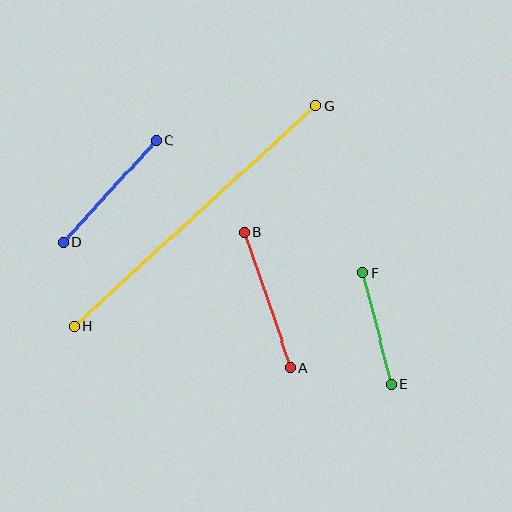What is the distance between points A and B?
The distance is approximately 144 pixels.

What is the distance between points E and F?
The distance is approximately 115 pixels.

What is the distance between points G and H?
The distance is approximately 327 pixels.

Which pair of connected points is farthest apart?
Points G and H are farthest apart.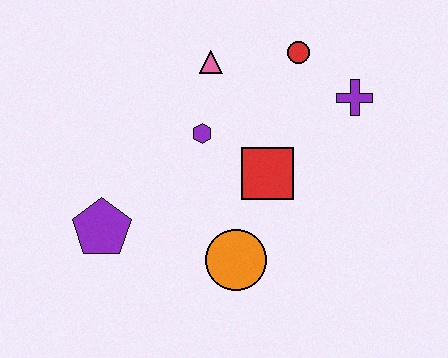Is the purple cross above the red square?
Yes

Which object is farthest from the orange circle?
The red circle is farthest from the orange circle.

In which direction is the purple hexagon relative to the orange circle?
The purple hexagon is above the orange circle.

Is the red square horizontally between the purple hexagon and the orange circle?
No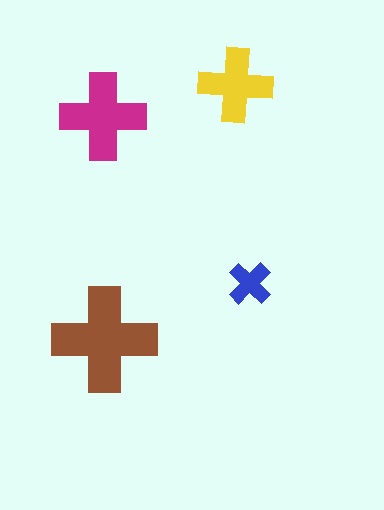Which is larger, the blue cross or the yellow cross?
The yellow one.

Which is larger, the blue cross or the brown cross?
The brown one.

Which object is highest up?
The yellow cross is topmost.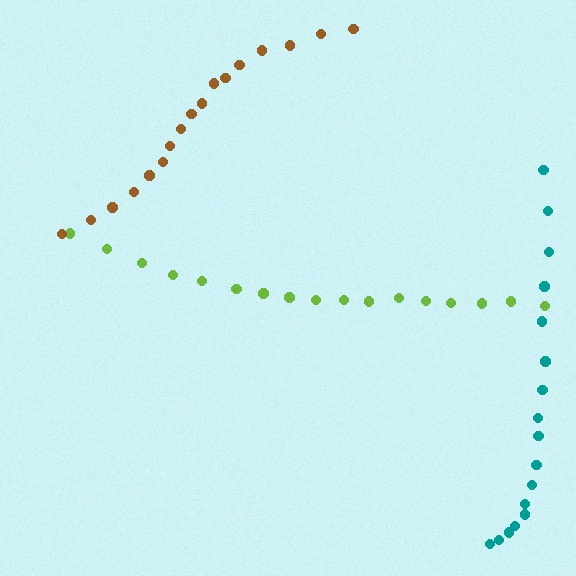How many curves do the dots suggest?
There are 3 distinct paths.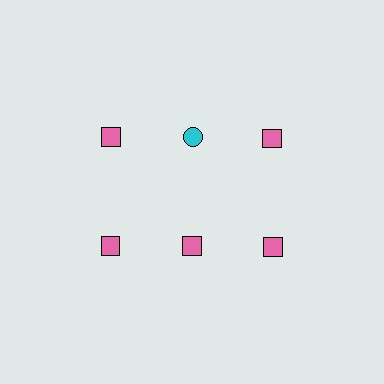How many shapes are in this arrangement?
There are 6 shapes arranged in a grid pattern.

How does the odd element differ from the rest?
It differs in both color (cyan instead of pink) and shape (circle instead of square).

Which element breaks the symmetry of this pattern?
The cyan circle in the top row, second from left column breaks the symmetry. All other shapes are pink squares.